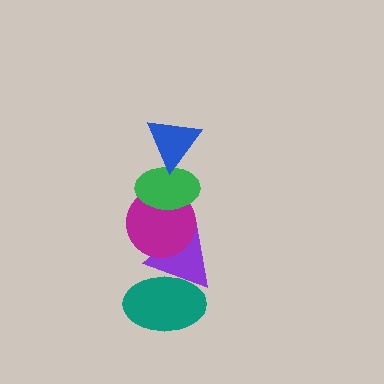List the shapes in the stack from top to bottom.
From top to bottom: the blue triangle, the green ellipse, the magenta circle, the purple triangle, the teal ellipse.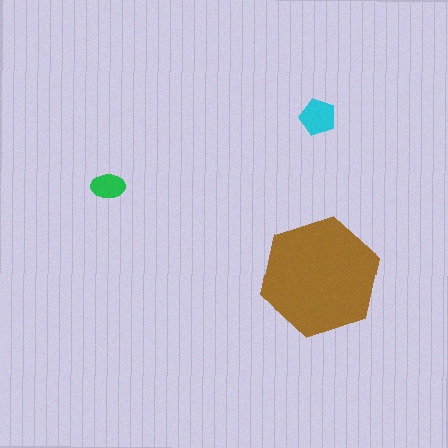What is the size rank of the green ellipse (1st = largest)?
3rd.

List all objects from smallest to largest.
The green ellipse, the cyan pentagon, the brown hexagon.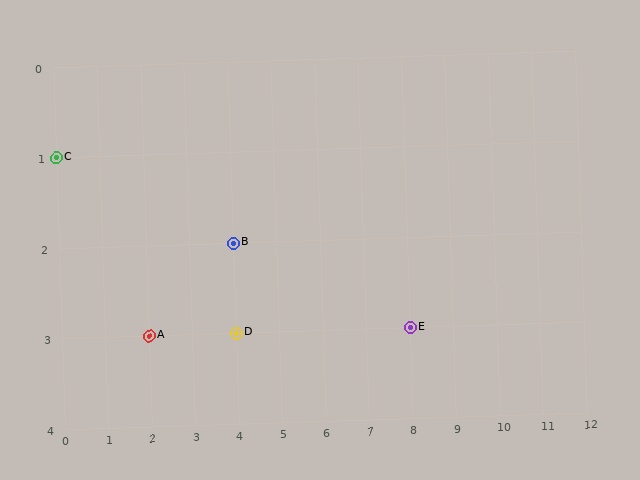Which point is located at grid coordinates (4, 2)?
Point B is at (4, 2).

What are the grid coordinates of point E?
Point E is at grid coordinates (8, 3).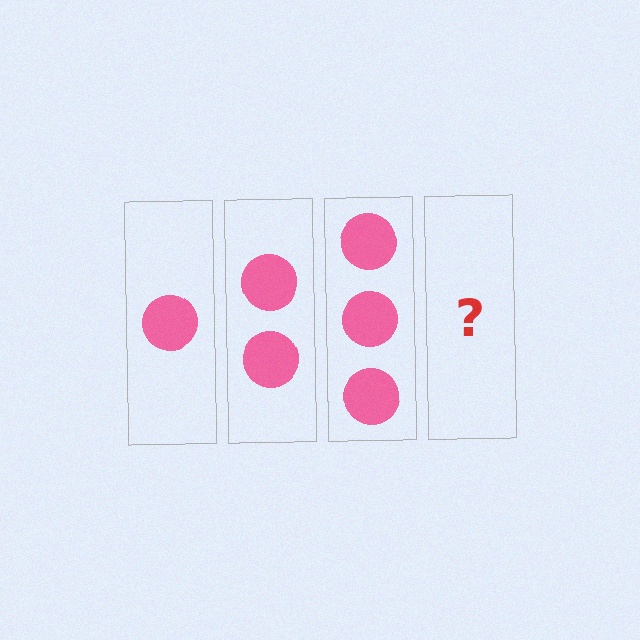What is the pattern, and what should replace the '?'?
The pattern is that each step adds one more circle. The '?' should be 4 circles.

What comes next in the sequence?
The next element should be 4 circles.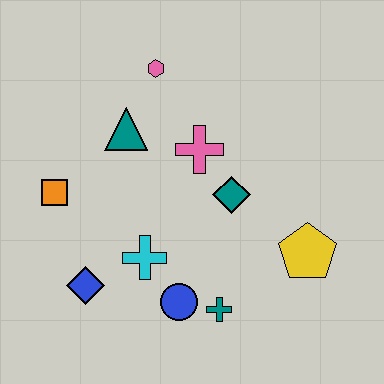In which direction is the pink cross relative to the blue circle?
The pink cross is above the blue circle.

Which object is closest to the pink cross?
The teal diamond is closest to the pink cross.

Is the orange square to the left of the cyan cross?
Yes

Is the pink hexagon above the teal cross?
Yes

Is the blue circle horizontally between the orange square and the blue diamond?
No